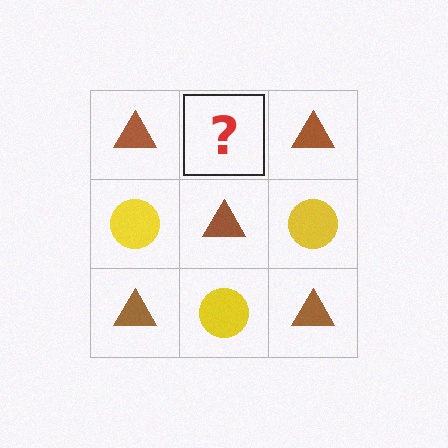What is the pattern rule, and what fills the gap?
The rule is that it alternates brown triangle and yellow circle in a checkerboard pattern. The gap should be filled with a yellow circle.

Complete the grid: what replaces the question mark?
The question mark should be replaced with a yellow circle.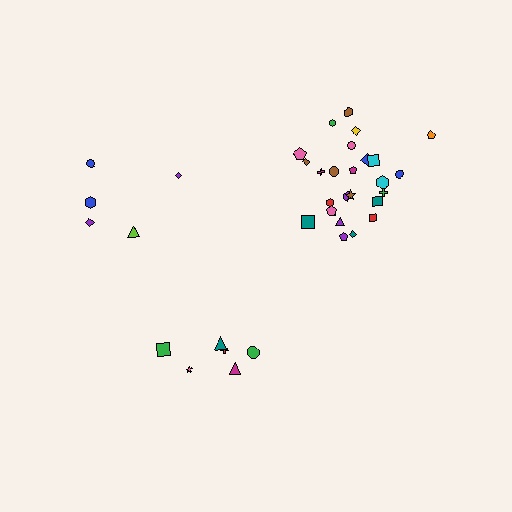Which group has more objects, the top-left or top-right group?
The top-right group.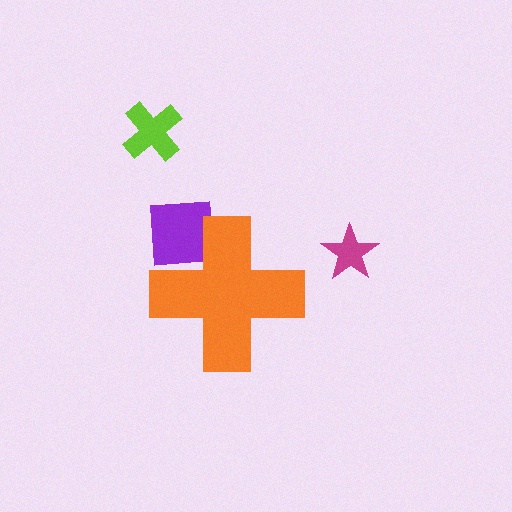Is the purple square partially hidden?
Yes, the purple square is partially hidden behind the orange cross.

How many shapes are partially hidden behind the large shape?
1 shape is partially hidden.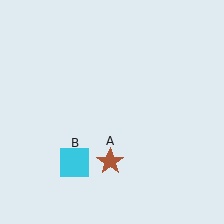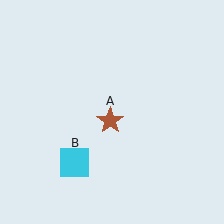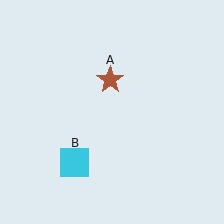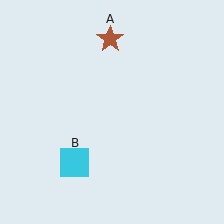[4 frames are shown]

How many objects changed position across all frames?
1 object changed position: brown star (object A).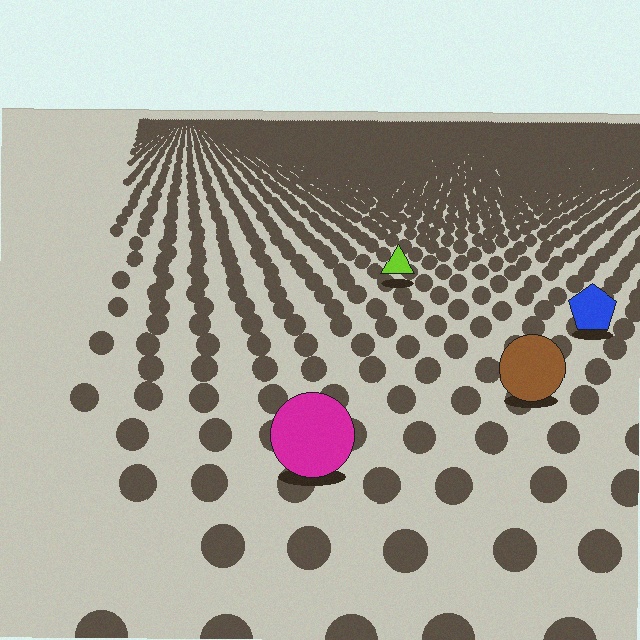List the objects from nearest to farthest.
From nearest to farthest: the magenta circle, the brown circle, the blue pentagon, the lime triangle.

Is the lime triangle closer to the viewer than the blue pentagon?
No. The blue pentagon is closer — you can tell from the texture gradient: the ground texture is coarser near it.